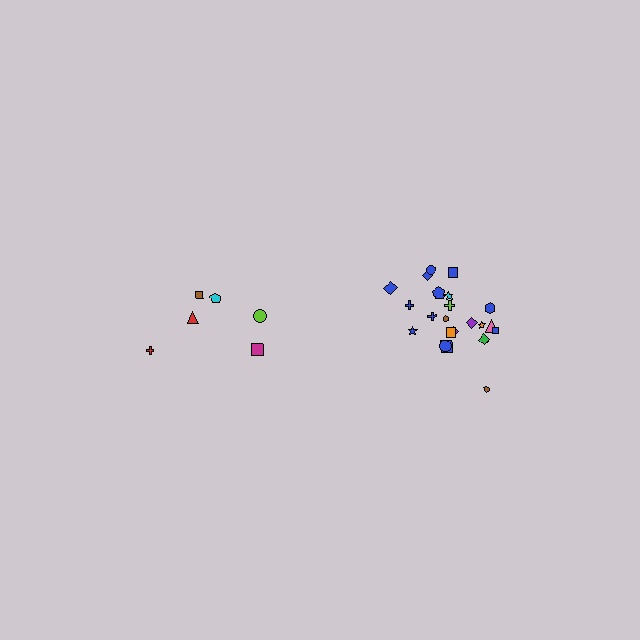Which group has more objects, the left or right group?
The right group.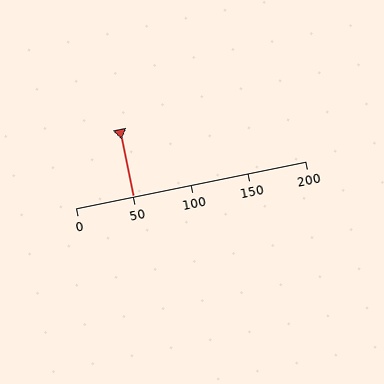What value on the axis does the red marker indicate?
The marker indicates approximately 50.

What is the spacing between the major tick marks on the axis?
The major ticks are spaced 50 apart.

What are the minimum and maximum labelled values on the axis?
The axis runs from 0 to 200.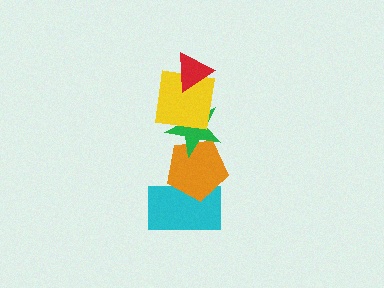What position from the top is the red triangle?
The red triangle is 1st from the top.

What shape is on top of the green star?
The yellow square is on top of the green star.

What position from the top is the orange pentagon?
The orange pentagon is 4th from the top.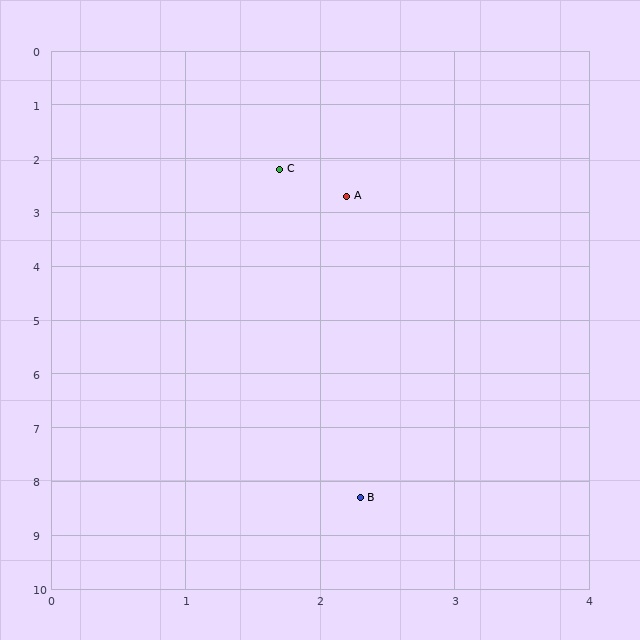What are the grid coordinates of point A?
Point A is at approximately (2.2, 2.7).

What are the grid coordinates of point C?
Point C is at approximately (1.7, 2.2).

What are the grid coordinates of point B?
Point B is at approximately (2.3, 8.3).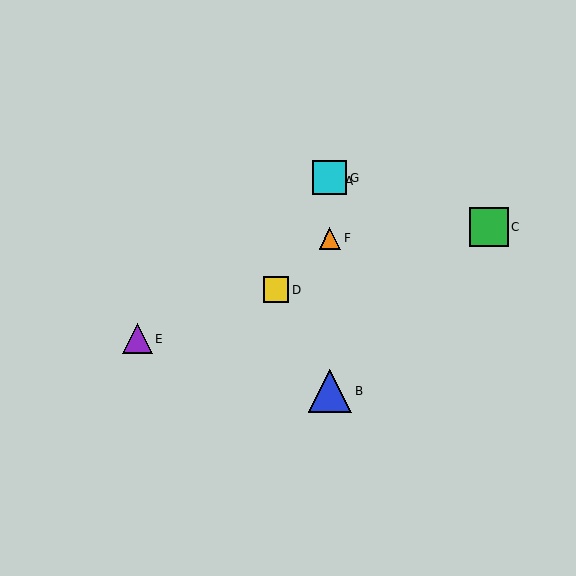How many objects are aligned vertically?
4 objects (A, B, F, G) are aligned vertically.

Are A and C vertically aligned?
No, A is at x≈330 and C is at x≈489.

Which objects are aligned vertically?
Objects A, B, F, G are aligned vertically.